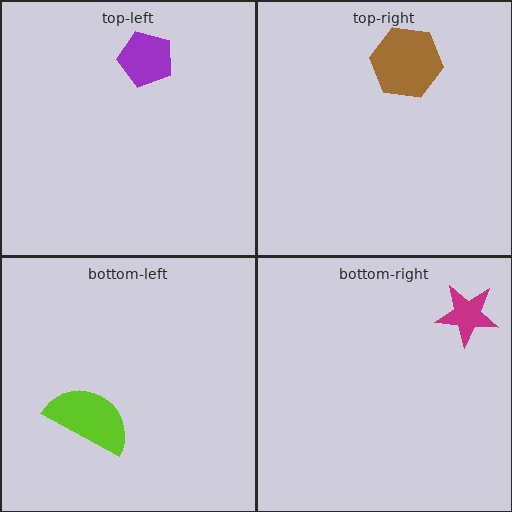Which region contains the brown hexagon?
The top-right region.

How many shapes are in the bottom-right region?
1.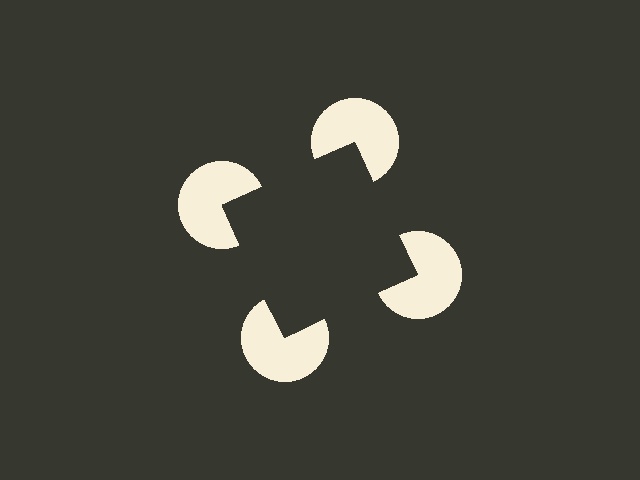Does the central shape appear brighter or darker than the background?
It typically appears slightly darker than the background, even though no actual brightness change is drawn.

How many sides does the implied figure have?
4 sides.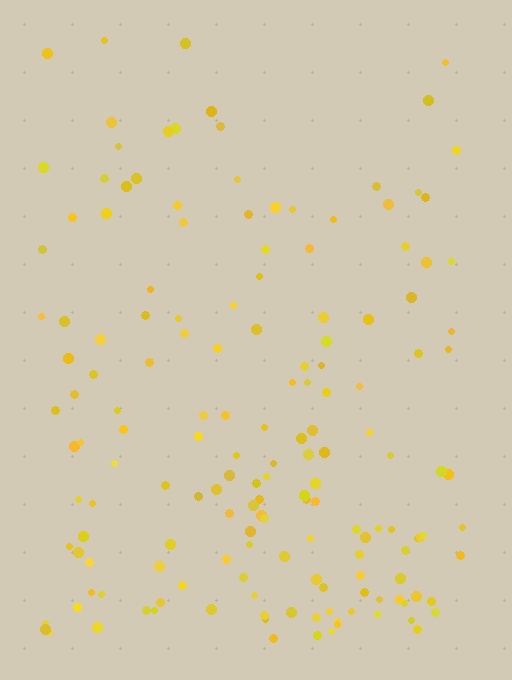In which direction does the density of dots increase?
From top to bottom, with the bottom side densest.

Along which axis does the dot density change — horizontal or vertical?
Vertical.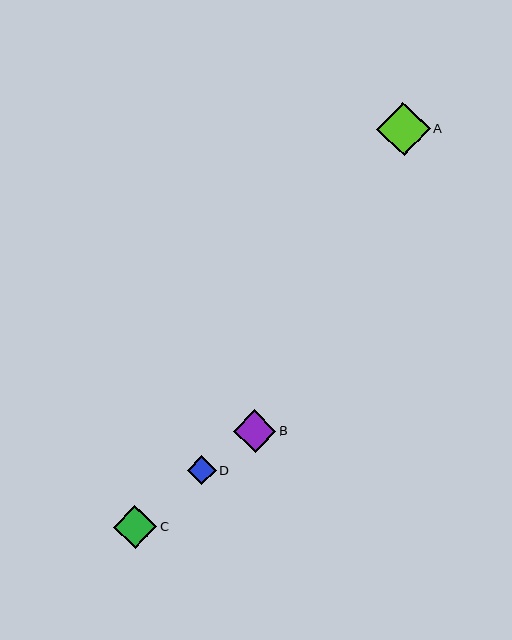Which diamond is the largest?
Diamond A is the largest with a size of approximately 54 pixels.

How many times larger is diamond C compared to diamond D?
Diamond C is approximately 1.5 times the size of diamond D.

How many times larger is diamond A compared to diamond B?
Diamond A is approximately 1.3 times the size of diamond B.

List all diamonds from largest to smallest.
From largest to smallest: A, C, B, D.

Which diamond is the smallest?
Diamond D is the smallest with a size of approximately 29 pixels.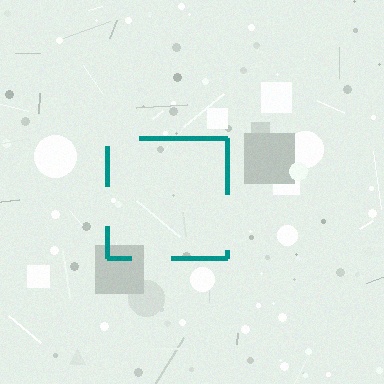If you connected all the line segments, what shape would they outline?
They would outline a square.